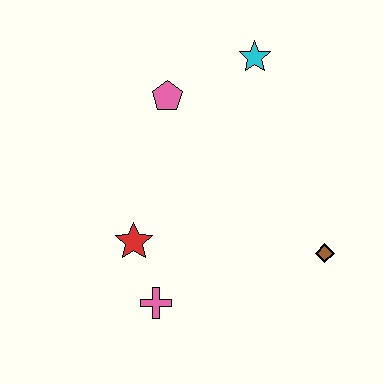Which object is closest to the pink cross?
The red star is closest to the pink cross.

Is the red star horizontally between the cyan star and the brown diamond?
No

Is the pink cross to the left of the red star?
No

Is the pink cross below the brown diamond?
Yes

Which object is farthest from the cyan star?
The pink cross is farthest from the cyan star.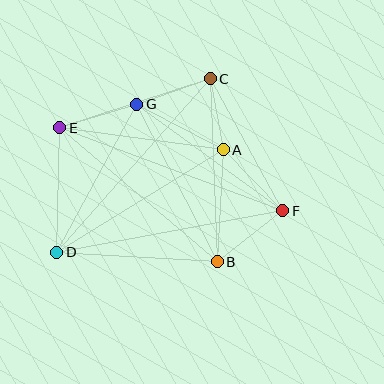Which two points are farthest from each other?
Points E and F are farthest from each other.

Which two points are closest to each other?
Points A and C are closest to each other.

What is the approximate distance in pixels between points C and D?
The distance between C and D is approximately 232 pixels.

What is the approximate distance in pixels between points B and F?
The distance between B and F is approximately 83 pixels.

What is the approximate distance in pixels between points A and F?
The distance between A and F is approximately 85 pixels.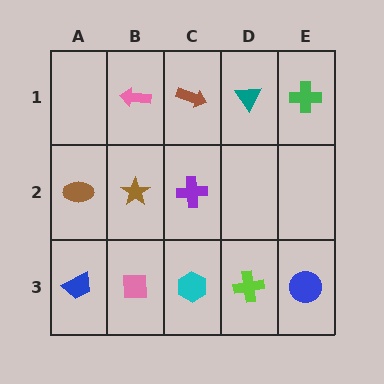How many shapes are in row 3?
5 shapes.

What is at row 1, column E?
A green cross.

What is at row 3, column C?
A cyan hexagon.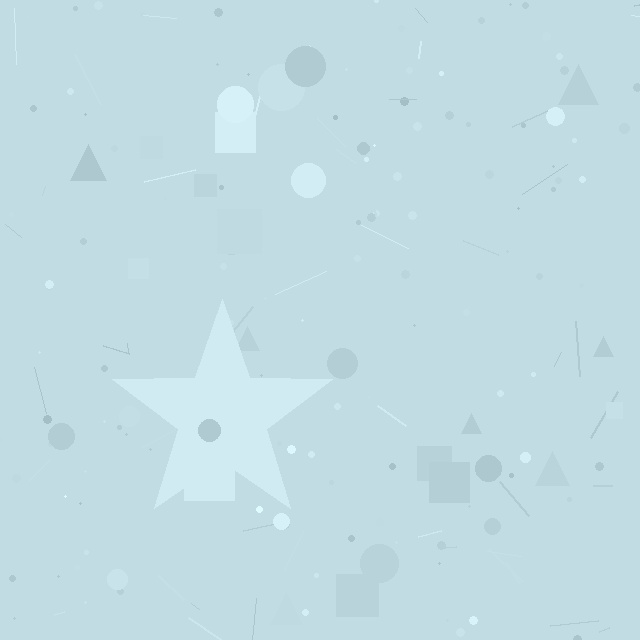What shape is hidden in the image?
A star is hidden in the image.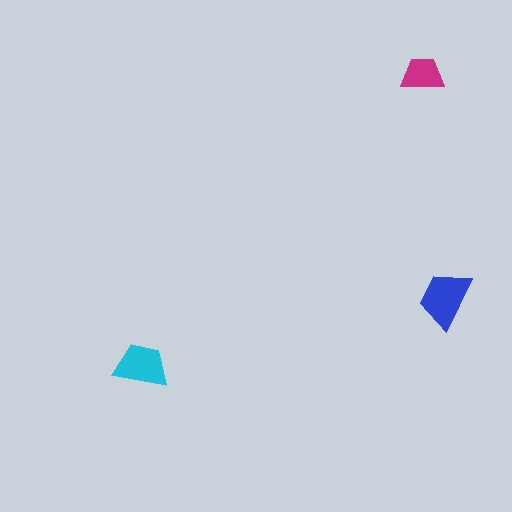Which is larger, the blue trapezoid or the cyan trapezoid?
The blue one.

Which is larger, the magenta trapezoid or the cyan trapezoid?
The cyan one.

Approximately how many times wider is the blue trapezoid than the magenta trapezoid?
About 1.5 times wider.